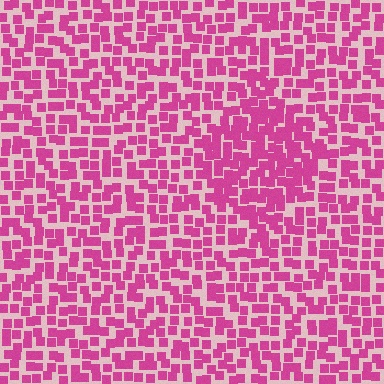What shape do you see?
I see a diamond.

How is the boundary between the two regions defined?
The boundary is defined by a change in element density (approximately 1.6x ratio). All elements are the same color, size, and shape.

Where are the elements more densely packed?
The elements are more densely packed inside the diamond boundary.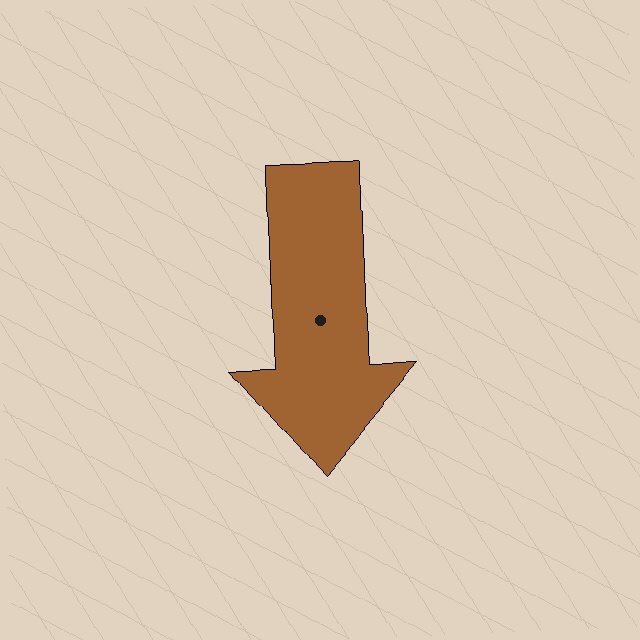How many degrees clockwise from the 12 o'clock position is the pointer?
Approximately 179 degrees.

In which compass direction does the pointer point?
South.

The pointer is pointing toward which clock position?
Roughly 6 o'clock.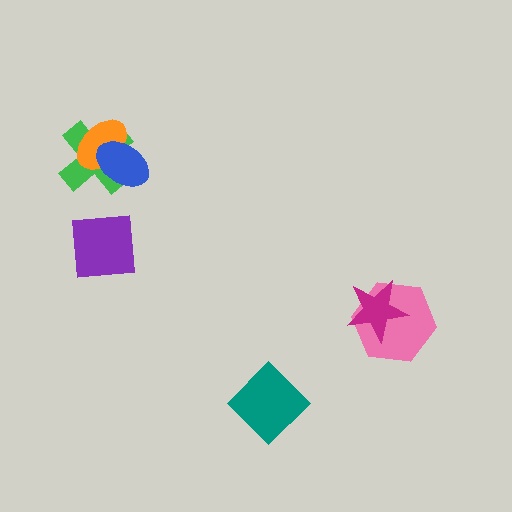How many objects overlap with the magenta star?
1 object overlaps with the magenta star.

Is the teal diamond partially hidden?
No, no other shape covers it.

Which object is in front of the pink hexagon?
The magenta star is in front of the pink hexagon.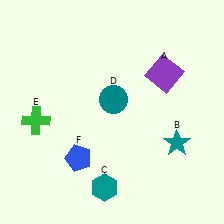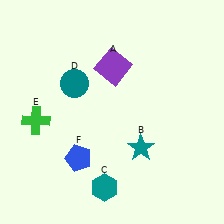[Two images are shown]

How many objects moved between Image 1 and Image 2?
3 objects moved between the two images.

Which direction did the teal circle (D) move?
The teal circle (D) moved left.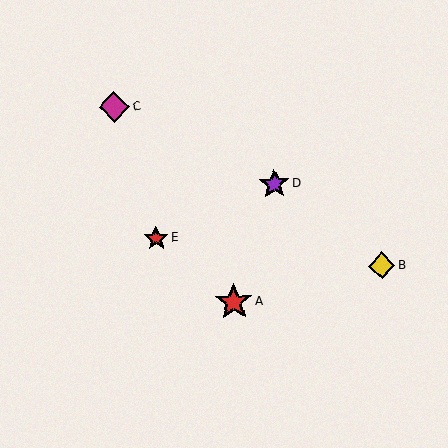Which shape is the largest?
The red star (labeled A) is the largest.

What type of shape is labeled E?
Shape E is a red star.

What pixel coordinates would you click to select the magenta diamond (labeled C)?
Click at (114, 107) to select the magenta diamond C.